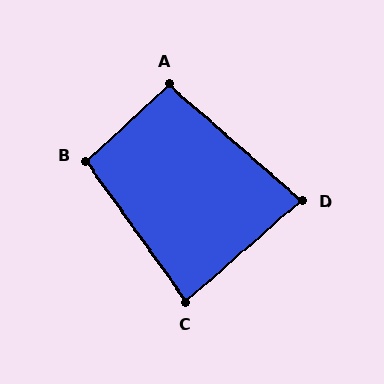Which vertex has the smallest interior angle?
D, at approximately 82 degrees.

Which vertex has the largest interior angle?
B, at approximately 98 degrees.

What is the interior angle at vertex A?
Approximately 96 degrees (obtuse).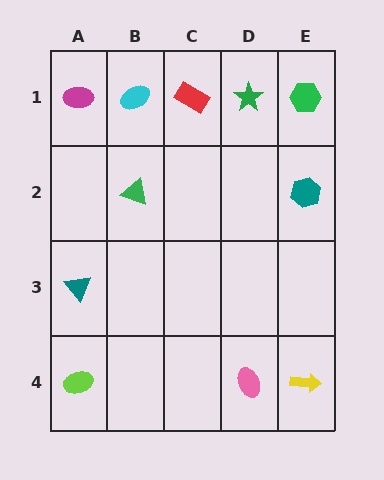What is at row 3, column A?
A teal triangle.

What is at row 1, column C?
A red rectangle.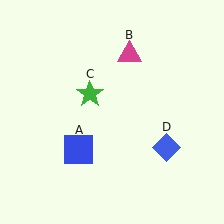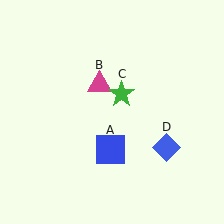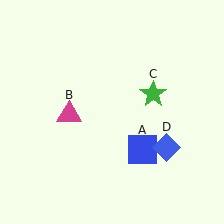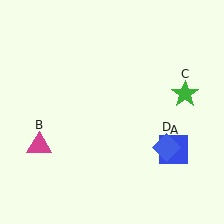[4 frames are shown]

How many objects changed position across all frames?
3 objects changed position: blue square (object A), magenta triangle (object B), green star (object C).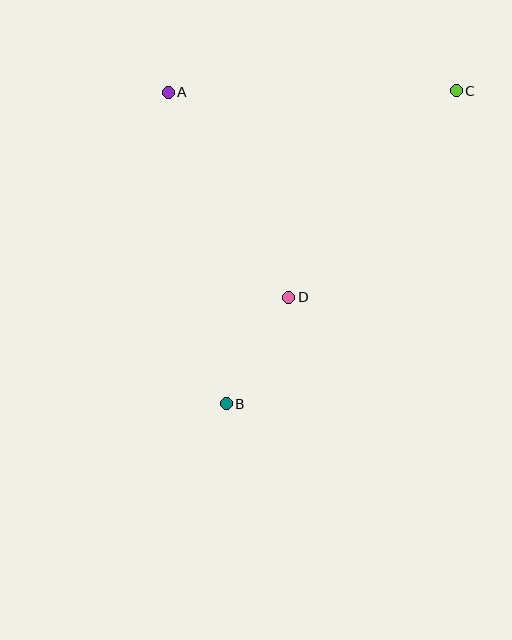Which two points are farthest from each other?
Points B and C are farthest from each other.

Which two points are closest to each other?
Points B and D are closest to each other.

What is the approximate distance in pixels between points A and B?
The distance between A and B is approximately 317 pixels.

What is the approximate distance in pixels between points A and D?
The distance between A and D is approximately 238 pixels.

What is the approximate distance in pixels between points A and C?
The distance between A and C is approximately 288 pixels.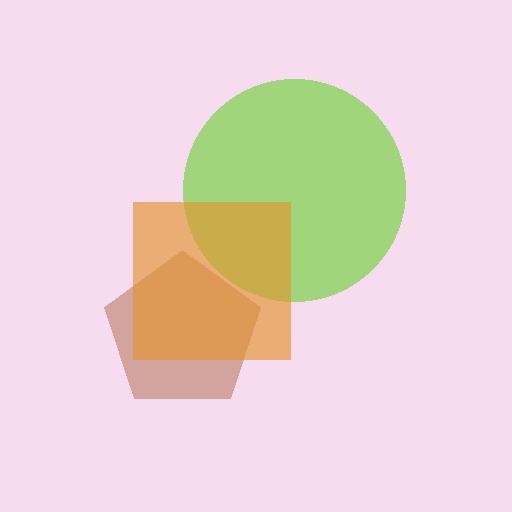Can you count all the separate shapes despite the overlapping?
Yes, there are 3 separate shapes.